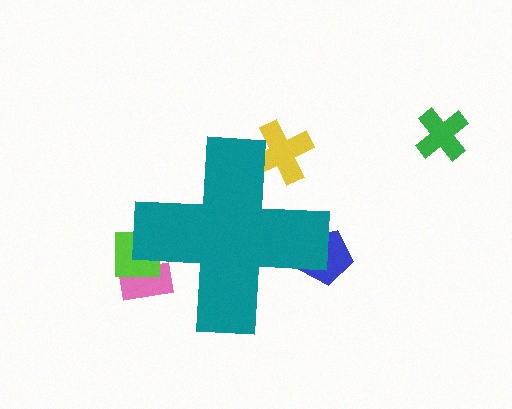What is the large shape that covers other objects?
A teal cross.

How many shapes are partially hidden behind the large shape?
4 shapes are partially hidden.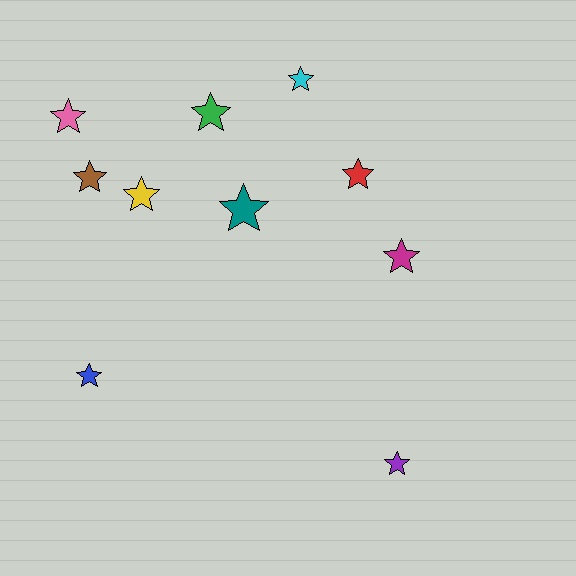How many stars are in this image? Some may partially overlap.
There are 10 stars.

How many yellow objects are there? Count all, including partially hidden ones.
There is 1 yellow object.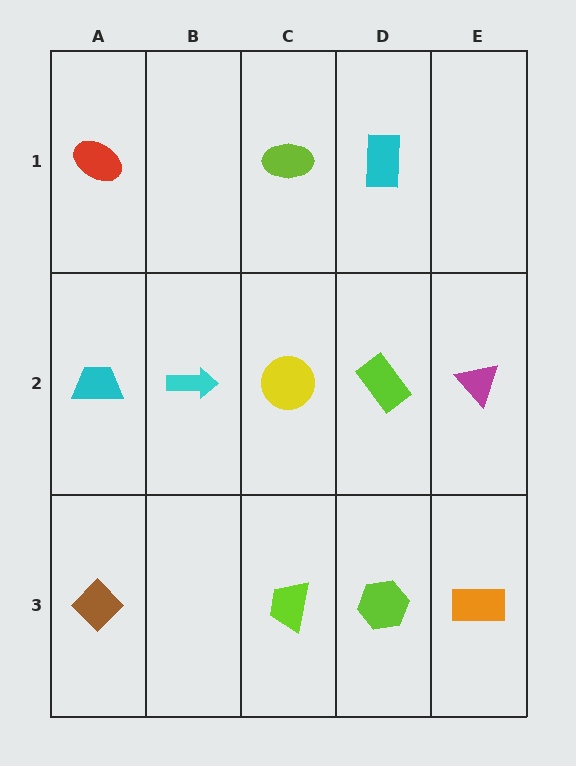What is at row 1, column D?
A cyan rectangle.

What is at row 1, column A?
A red ellipse.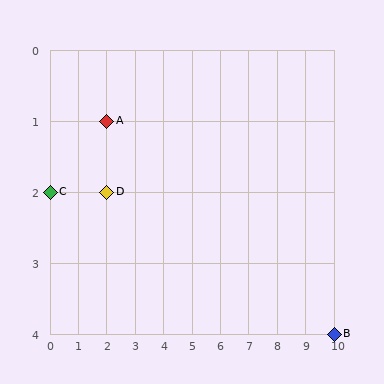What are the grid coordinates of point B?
Point B is at grid coordinates (10, 4).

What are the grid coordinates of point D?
Point D is at grid coordinates (2, 2).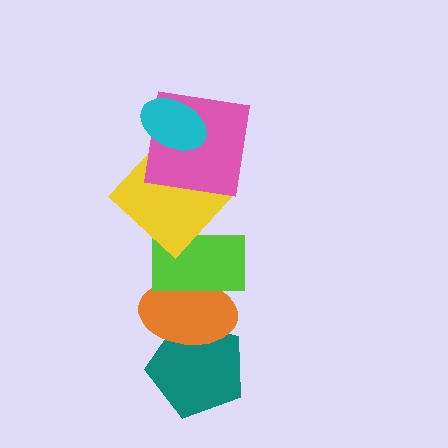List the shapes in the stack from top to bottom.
From top to bottom: the cyan ellipse, the pink square, the yellow diamond, the lime rectangle, the orange ellipse, the teal pentagon.